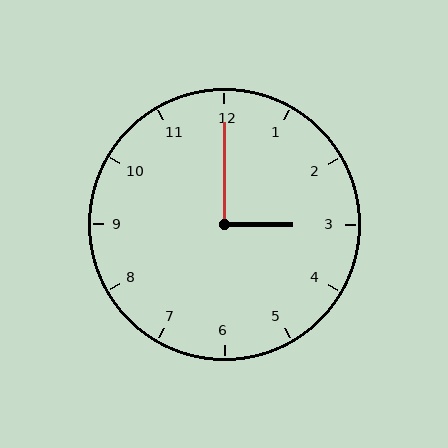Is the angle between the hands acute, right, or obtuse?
It is right.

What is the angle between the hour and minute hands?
Approximately 90 degrees.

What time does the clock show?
3:00.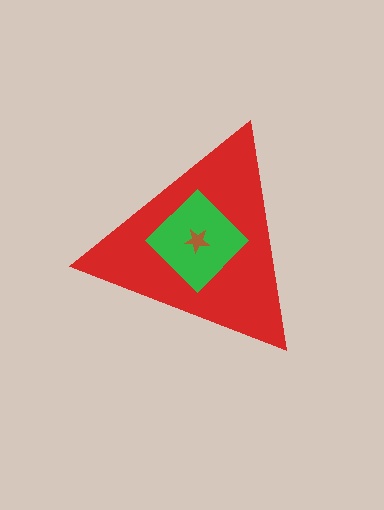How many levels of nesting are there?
3.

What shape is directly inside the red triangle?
The green diamond.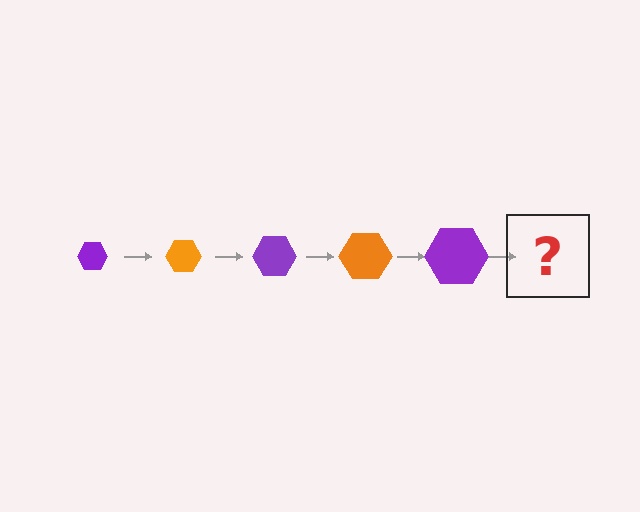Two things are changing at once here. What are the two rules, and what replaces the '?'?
The two rules are that the hexagon grows larger each step and the color cycles through purple and orange. The '?' should be an orange hexagon, larger than the previous one.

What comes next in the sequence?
The next element should be an orange hexagon, larger than the previous one.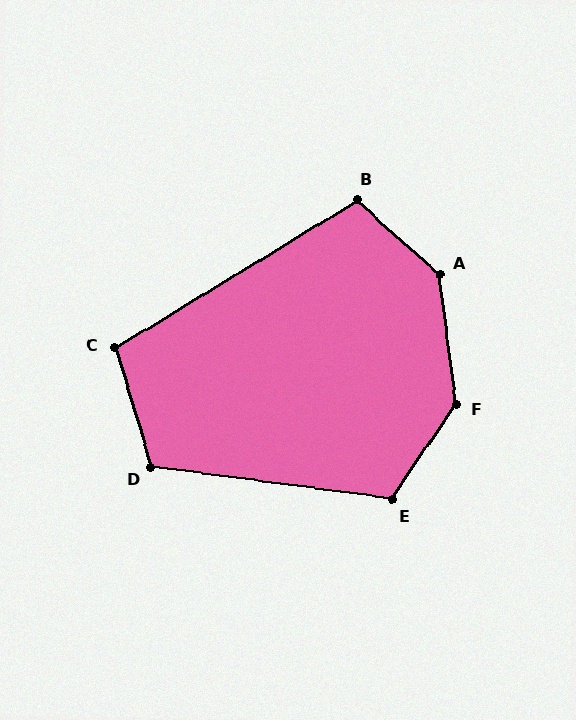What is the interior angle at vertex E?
Approximately 116 degrees (obtuse).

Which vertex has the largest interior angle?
A, at approximately 139 degrees.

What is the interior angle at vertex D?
Approximately 114 degrees (obtuse).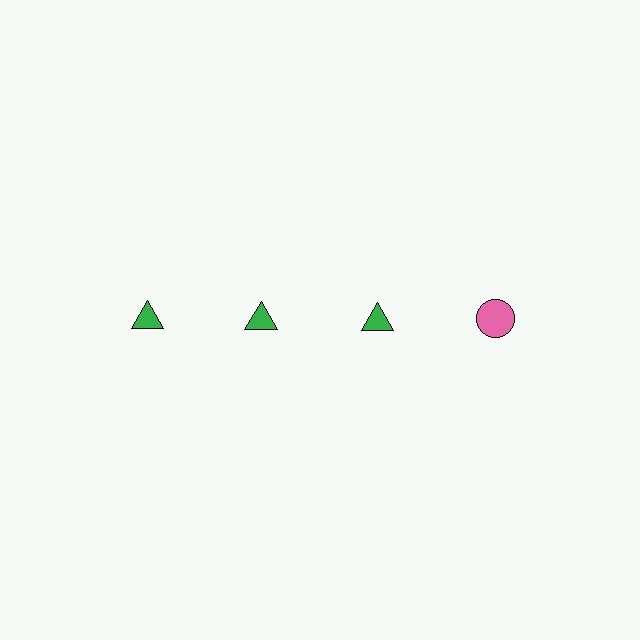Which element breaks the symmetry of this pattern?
The pink circle in the top row, second from right column breaks the symmetry. All other shapes are green triangles.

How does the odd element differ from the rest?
It differs in both color (pink instead of green) and shape (circle instead of triangle).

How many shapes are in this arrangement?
There are 4 shapes arranged in a grid pattern.